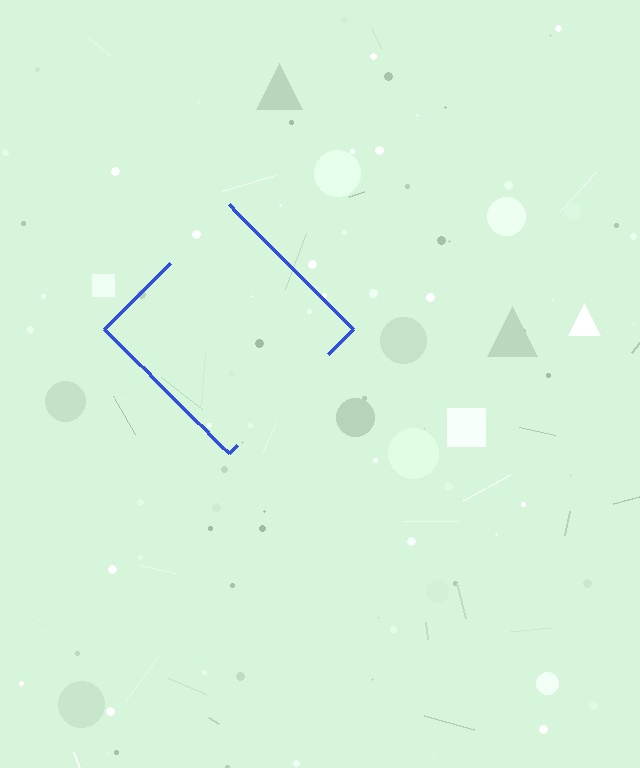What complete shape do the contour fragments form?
The contour fragments form a diamond.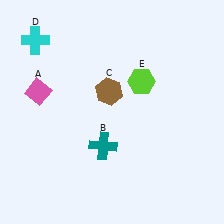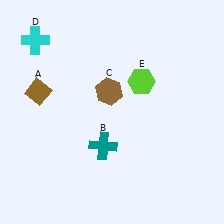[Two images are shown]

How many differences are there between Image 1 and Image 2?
There is 1 difference between the two images.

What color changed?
The diamond (A) changed from pink in Image 1 to brown in Image 2.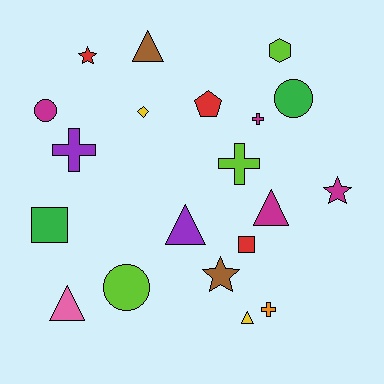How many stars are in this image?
There are 3 stars.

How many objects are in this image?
There are 20 objects.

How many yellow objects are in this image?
There are 2 yellow objects.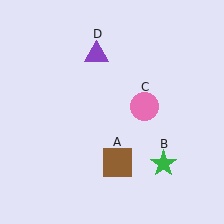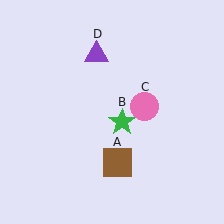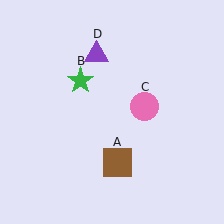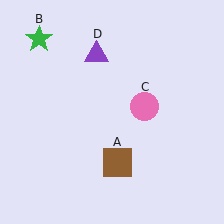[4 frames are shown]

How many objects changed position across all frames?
1 object changed position: green star (object B).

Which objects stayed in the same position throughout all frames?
Brown square (object A) and pink circle (object C) and purple triangle (object D) remained stationary.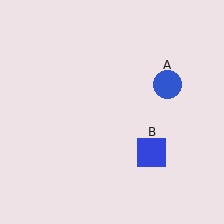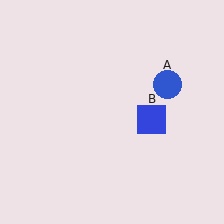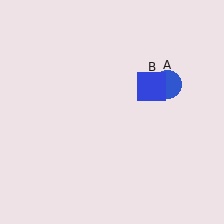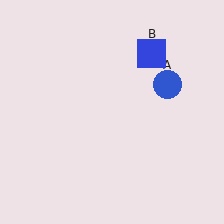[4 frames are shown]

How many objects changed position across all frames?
1 object changed position: blue square (object B).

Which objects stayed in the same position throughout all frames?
Blue circle (object A) remained stationary.